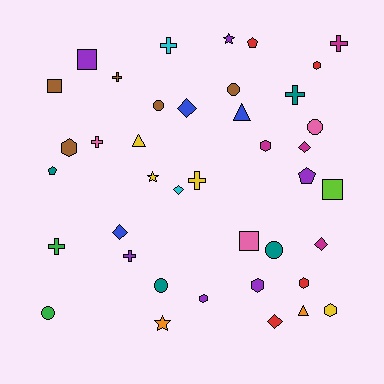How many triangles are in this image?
There are 3 triangles.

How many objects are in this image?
There are 40 objects.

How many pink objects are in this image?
There are 3 pink objects.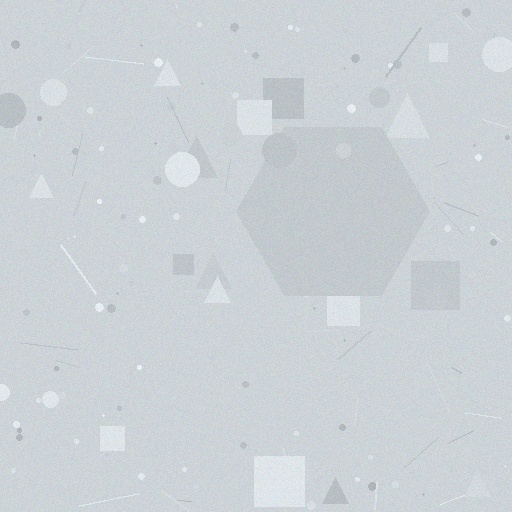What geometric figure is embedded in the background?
A hexagon is embedded in the background.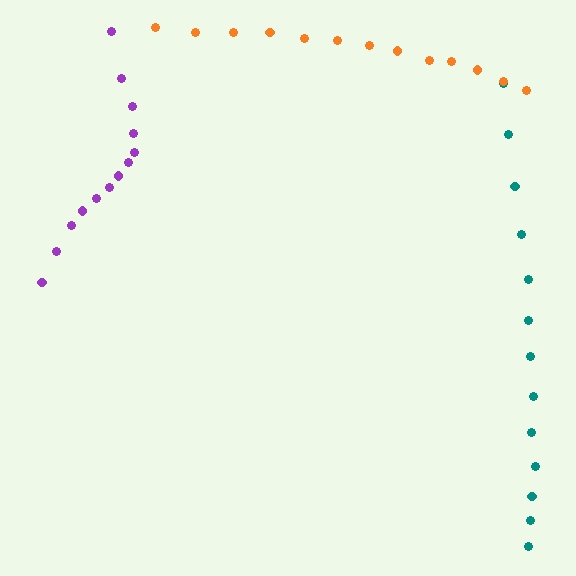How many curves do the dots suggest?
There are 3 distinct paths.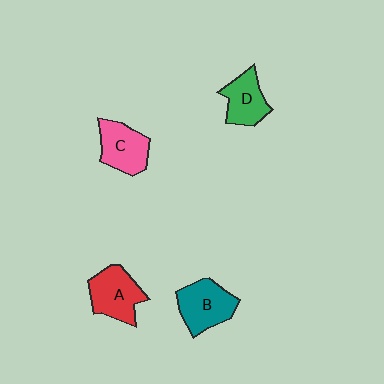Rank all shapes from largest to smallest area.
From largest to smallest: B (teal), A (red), C (pink), D (green).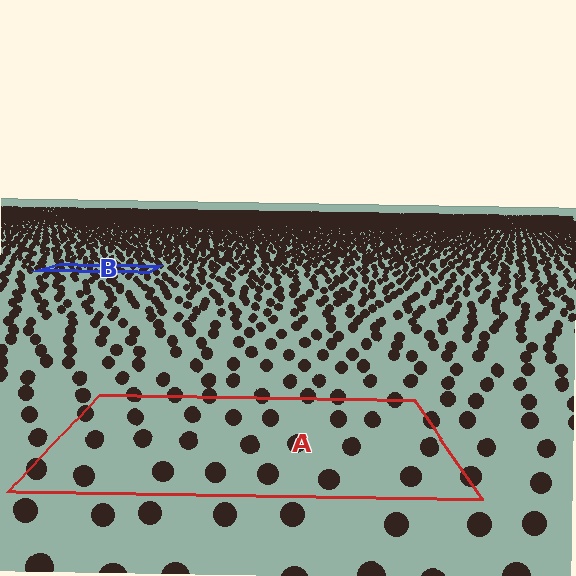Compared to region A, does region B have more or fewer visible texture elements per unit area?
Region B has more texture elements per unit area — they are packed more densely because it is farther away.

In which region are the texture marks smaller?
The texture marks are smaller in region B, because it is farther away.